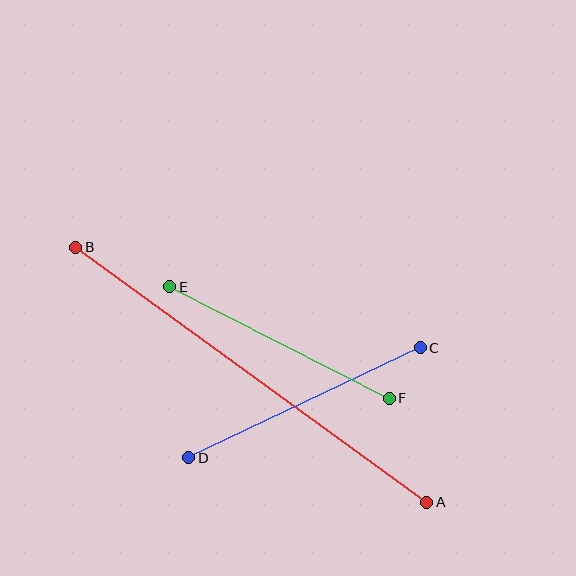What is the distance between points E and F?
The distance is approximately 246 pixels.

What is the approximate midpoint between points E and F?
The midpoint is at approximately (280, 342) pixels.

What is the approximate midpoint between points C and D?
The midpoint is at approximately (305, 403) pixels.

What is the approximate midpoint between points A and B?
The midpoint is at approximately (251, 375) pixels.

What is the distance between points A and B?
The distance is approximately 434 pixels.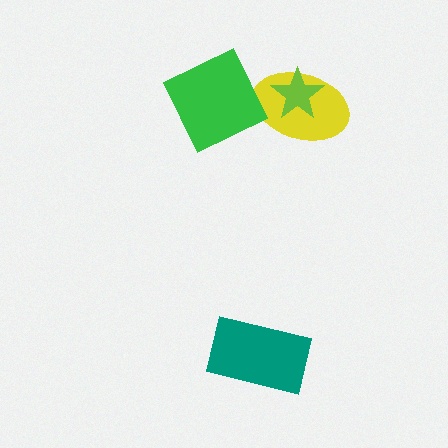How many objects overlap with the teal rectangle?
0 objects overlap with the teal rectangle.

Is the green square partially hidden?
No, no other shape covers it.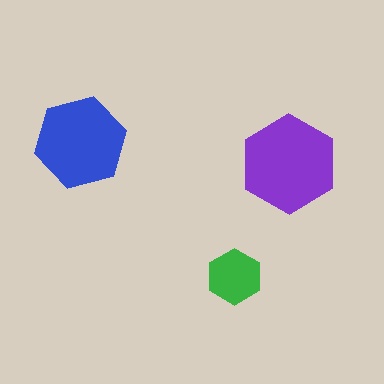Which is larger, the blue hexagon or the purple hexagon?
The purple one.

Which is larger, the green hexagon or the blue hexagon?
The blue one.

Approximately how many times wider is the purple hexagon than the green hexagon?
About 2 times wider.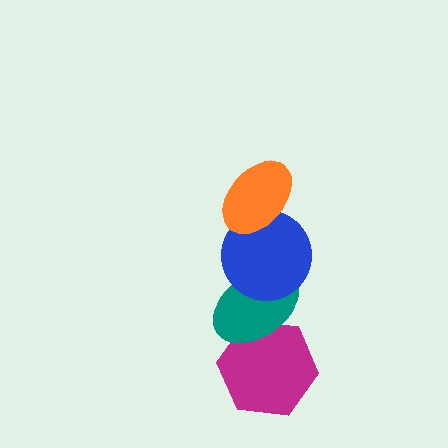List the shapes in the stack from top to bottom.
From top to bottom: the orange ellipse, the blue circle, the teal ellipse, the magenta hexagon.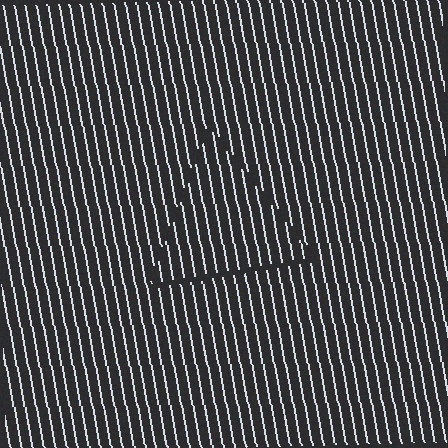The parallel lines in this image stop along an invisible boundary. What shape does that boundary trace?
An illusory triangle. The interior of the shape contains the same grating, shifted by half a period — the contour is defined by the phase discontinuity where line-ends from the inner and outer gratings abut.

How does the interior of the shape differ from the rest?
The interior of the shape contains the same grating, shifted by half a period — the contour is defined by the phase discontinuity where line-ends from the inner and outer gratings abut.